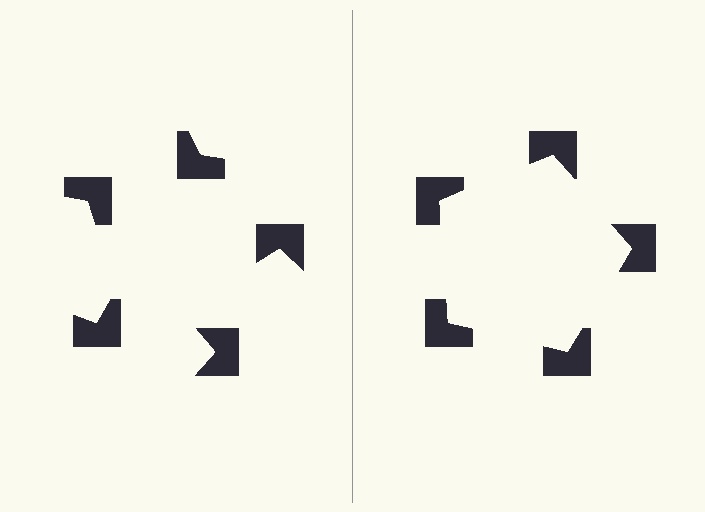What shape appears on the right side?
An illusory pentagon.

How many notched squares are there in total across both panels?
10 — 5 on each side.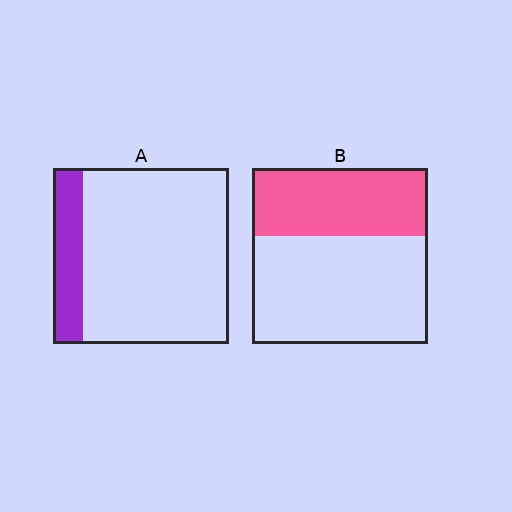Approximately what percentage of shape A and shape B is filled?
A is approximately 15% and B is approximately 40%.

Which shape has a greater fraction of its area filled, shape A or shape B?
Shape B.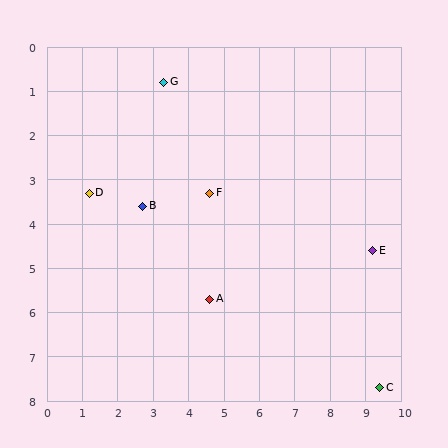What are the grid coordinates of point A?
Point A is at approximately (4.6, 5.7).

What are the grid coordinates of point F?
Point F is at approximately (4.6, 3.3).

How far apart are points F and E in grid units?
Points F and E are about 4.8 grid units apart.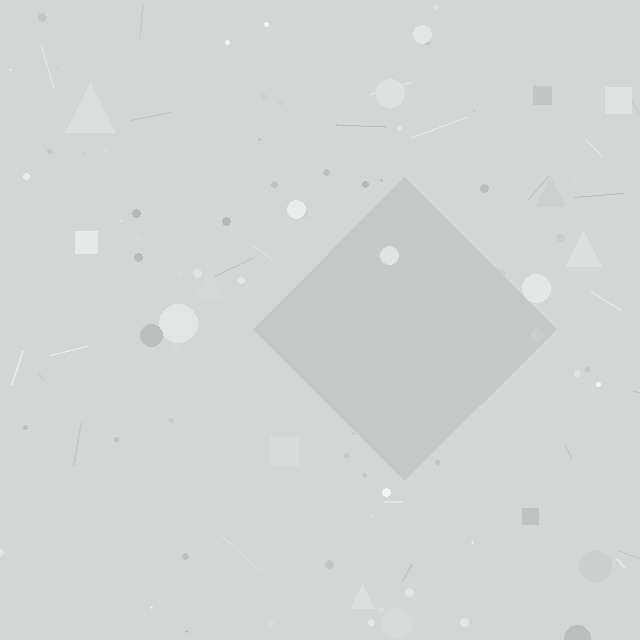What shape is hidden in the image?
A diamond is hidden in the image.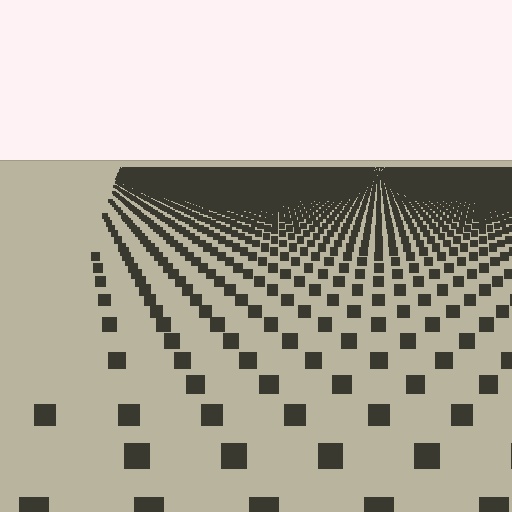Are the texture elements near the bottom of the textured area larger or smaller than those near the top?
Larger. Near the bottom, elements are closer to the viewer and appear at a bigger on-screen size.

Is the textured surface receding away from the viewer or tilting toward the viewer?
The surface is receding away from the viewer. Texture elements get smaller and denser toward the top.